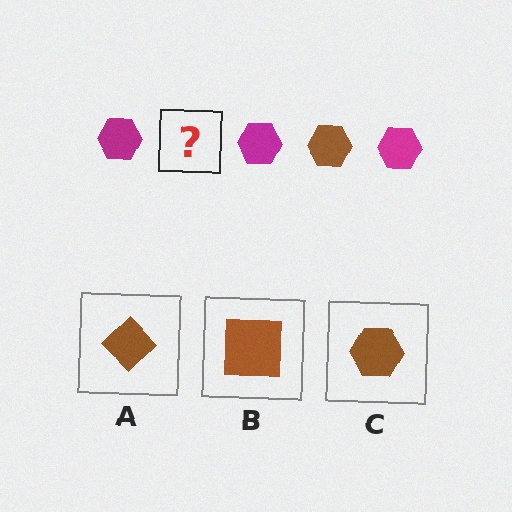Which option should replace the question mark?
Option C.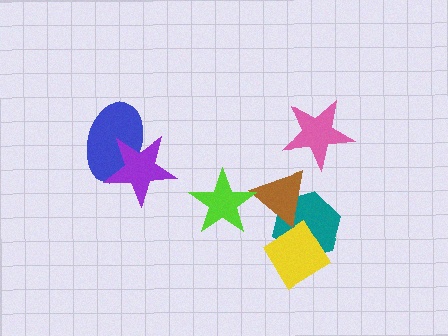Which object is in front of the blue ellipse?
The purple star is in front of the blue ellipse.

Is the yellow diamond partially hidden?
Yes, it is partially covered by another shape.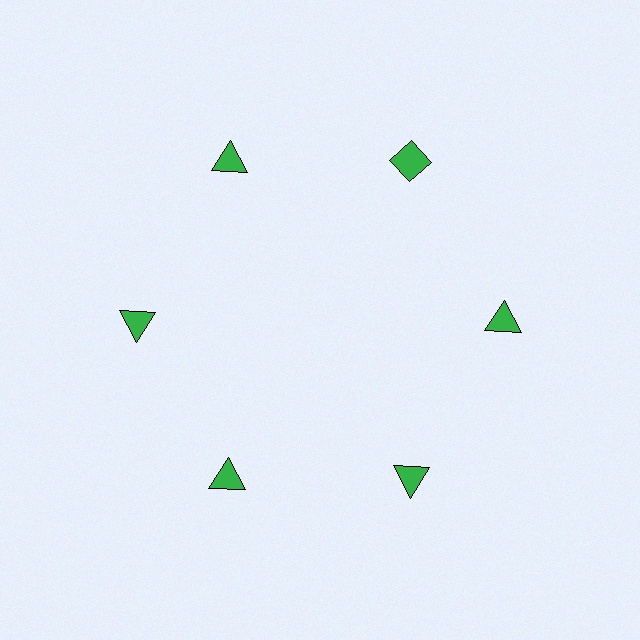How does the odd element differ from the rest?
It has a different shape: diamond instead of triangle.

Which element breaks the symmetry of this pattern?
The green diamond at roughly the 1 o'clock position breaks the symmetry. All other shapes are green triangles.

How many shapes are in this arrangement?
There are 6 shapes arranged in a ring pattern.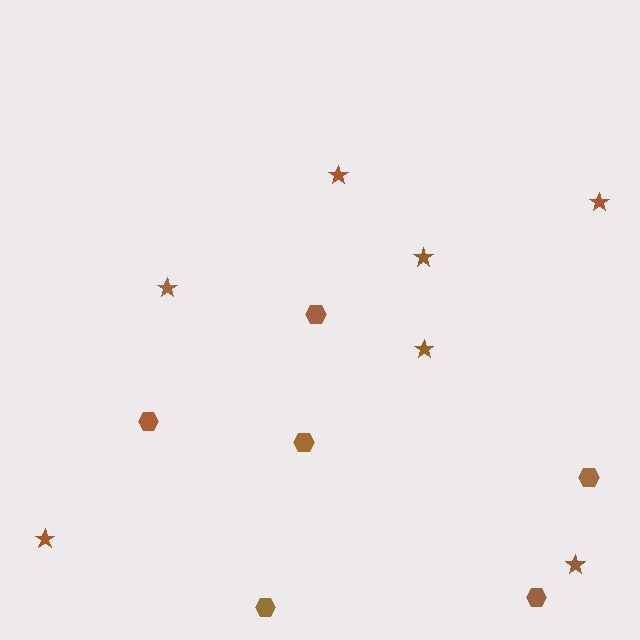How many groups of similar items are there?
There are 2 groups: one group of stars (7) and one group of hexagons (6).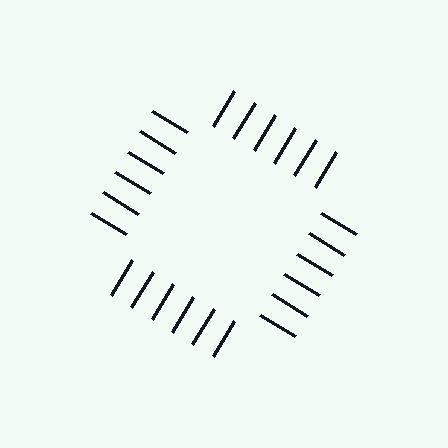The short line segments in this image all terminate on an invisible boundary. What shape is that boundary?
An illusory square — the line segments terminate on its edges but no continuous stroke is drawn.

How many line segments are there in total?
24 — 6 along each of the 4 edges.